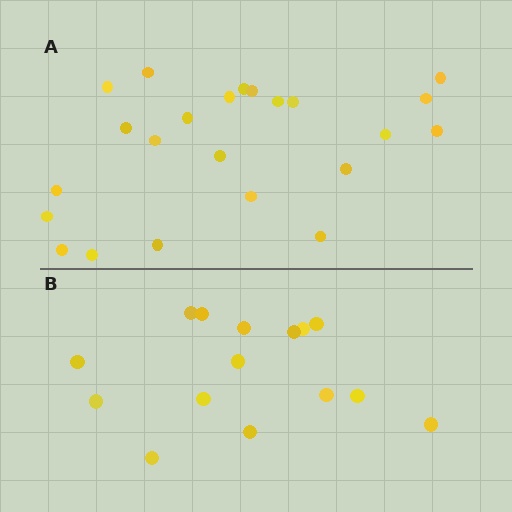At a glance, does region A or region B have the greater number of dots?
Region A (the top region) has more dots.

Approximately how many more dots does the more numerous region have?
Region A has roughly 8 or so more dots than region B.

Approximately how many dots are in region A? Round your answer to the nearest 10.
About 20 dots. (The exact count is 23, which rounds to 20.)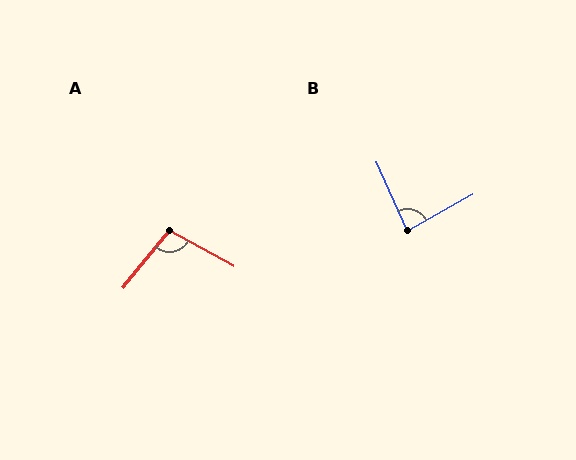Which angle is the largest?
A, at approximately 100 degrees.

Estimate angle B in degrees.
Approximately 85 degrees.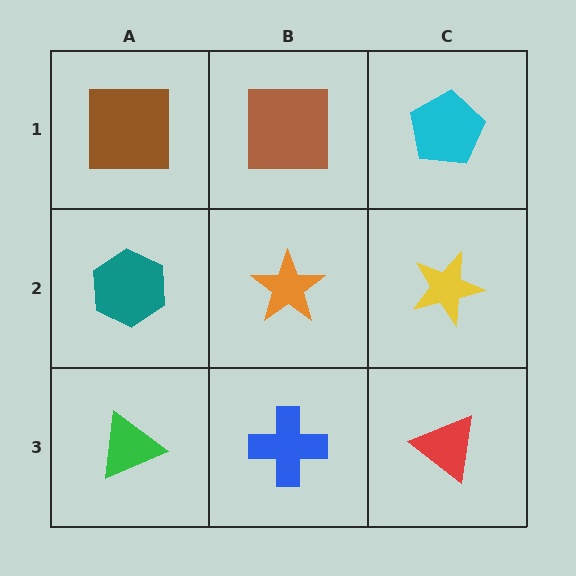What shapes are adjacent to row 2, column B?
A brown square (row 1, column B), a blue cross (row 3, column B), a teal hexagon (row 2, column A), a yellow star (row 2, column C).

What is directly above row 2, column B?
A brown square.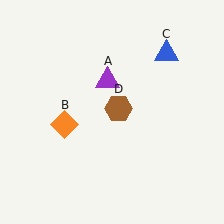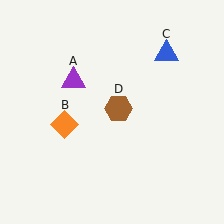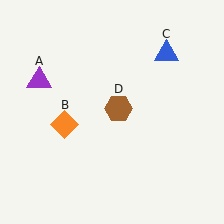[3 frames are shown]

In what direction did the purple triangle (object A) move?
The purple triangle (object A) moved left.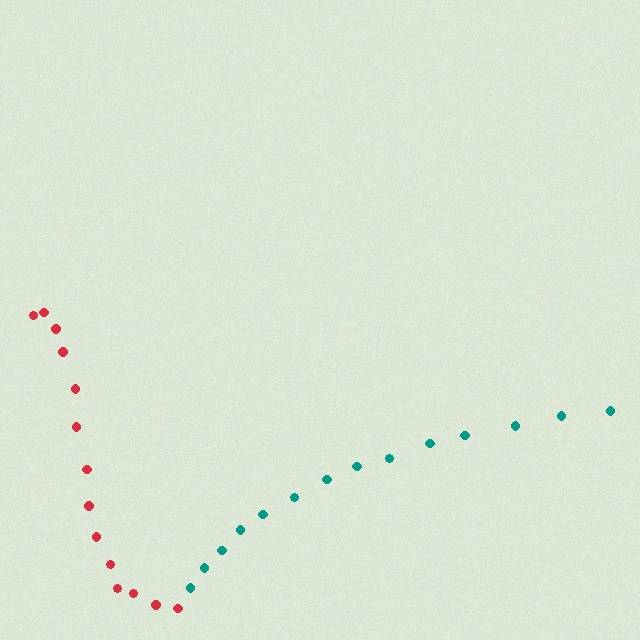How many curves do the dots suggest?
There are 2 distinct paths.